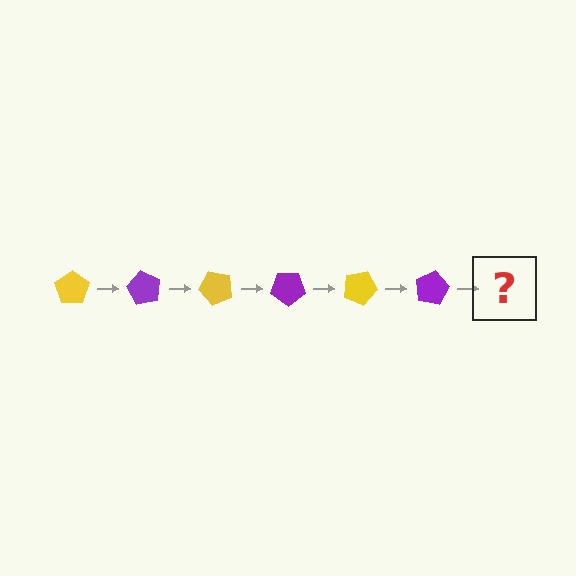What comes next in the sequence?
The next element should be a yellow pentagon, rotated 360 degrees from the start.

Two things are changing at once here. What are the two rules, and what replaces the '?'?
The two rules are that it rotates 60 degrees each step and the color cycles through yellow and purple. The '?' should be a yellow pentagon, rotated 360 degrees from the start.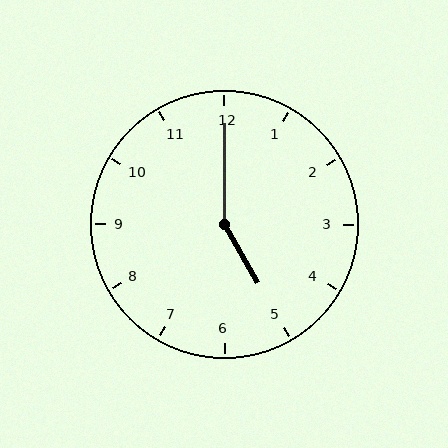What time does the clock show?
5:00.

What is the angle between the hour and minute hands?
Approximately 150 degrees.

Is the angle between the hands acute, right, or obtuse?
It is obtuse.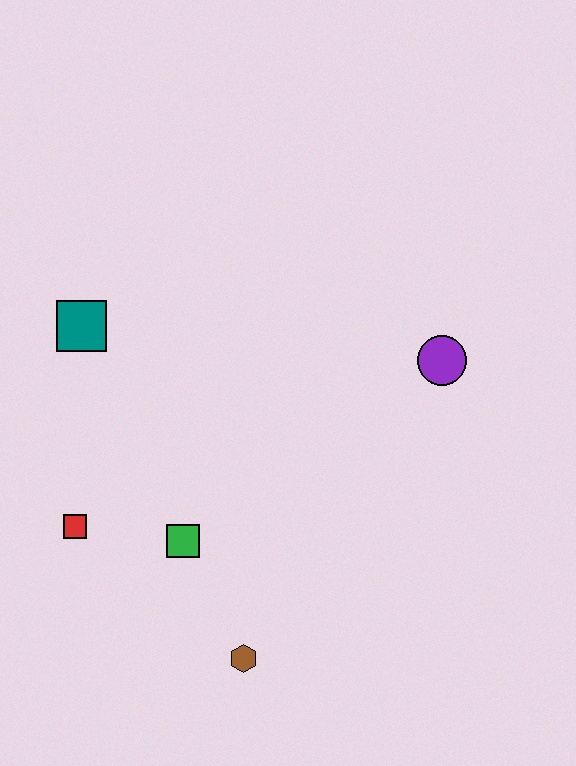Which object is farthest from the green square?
The purple circle is farthest from the green square.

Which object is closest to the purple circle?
The green square is closest to the purple circle.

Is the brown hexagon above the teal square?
No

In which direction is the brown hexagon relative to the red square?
The brown hexagon is to the right of the red square.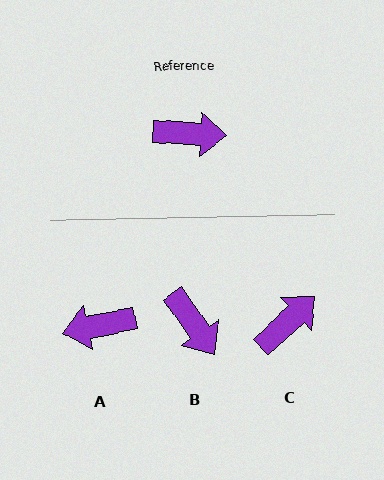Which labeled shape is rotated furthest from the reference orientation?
A, about 166 degrees away.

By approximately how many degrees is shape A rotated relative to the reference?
Approximately 166 degrees clockwise.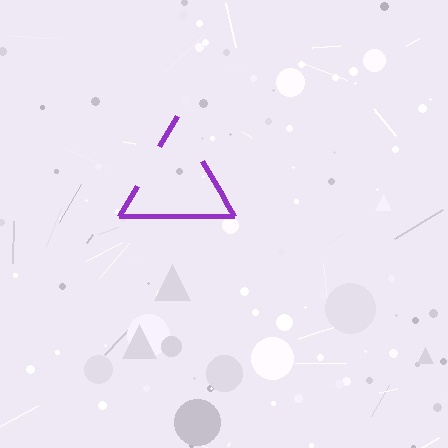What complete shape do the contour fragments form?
The contour fragments form a triangle.